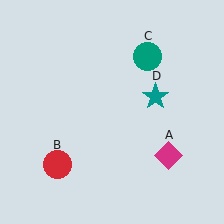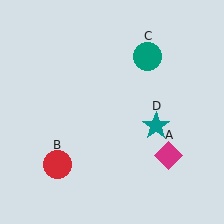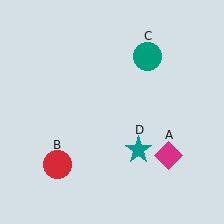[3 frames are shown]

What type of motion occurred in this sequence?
The teal star (object D) rotated clockwise around the center of the scene.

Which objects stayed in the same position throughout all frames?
Magenta diamond (object A) and red circle (object B) and teal circle (object C) remained stationary.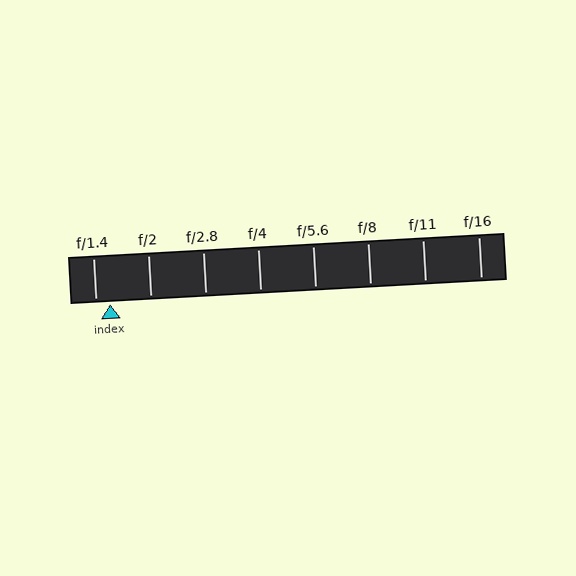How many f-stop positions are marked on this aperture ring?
There are 8 f-stop positions marked.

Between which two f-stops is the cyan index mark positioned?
The index mark is between f/1.4 and f/2.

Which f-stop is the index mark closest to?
The index mark is closest to f/1.4.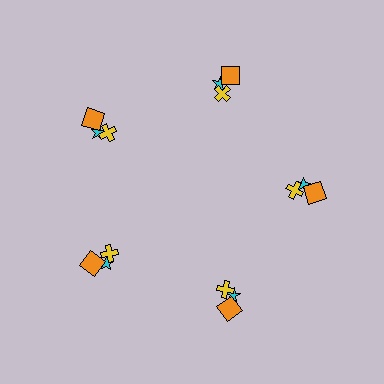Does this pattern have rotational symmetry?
Yes, this pattern has 5-fold rotational symmetry. It looks the same after rotating 72 degrees around the center.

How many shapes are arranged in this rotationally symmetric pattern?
There are 15 shapes, arranged in 5 groups of 3.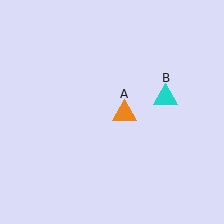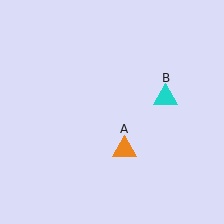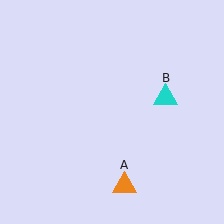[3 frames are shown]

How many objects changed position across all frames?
1 object changed position: orange triangle (object A).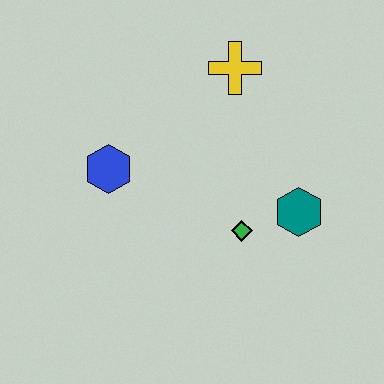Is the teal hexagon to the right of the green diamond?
Yes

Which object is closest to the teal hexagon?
The green diamond is closest to the teal hexagon.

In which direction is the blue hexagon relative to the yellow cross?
The blue hexagon is to the left of the yellow cross.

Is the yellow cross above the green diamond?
Yes